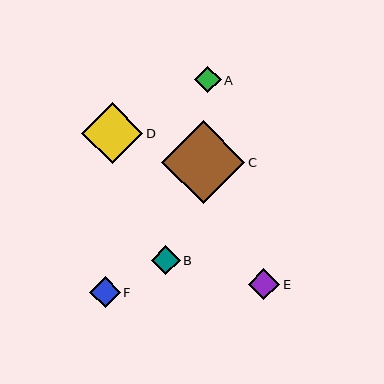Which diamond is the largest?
Diamond C is the largest with a size of approximately 83 pixels.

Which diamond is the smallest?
Diamond A is the smallest with a size of approximately 26 pixels.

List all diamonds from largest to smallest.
From largest to smallest: C, D, E, F, B, A.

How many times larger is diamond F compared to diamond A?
Diamond F is approximately 1.2 times the size of diamond A.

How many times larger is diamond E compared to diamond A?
Diamond E is approximately 1.2 times the size of diamond A.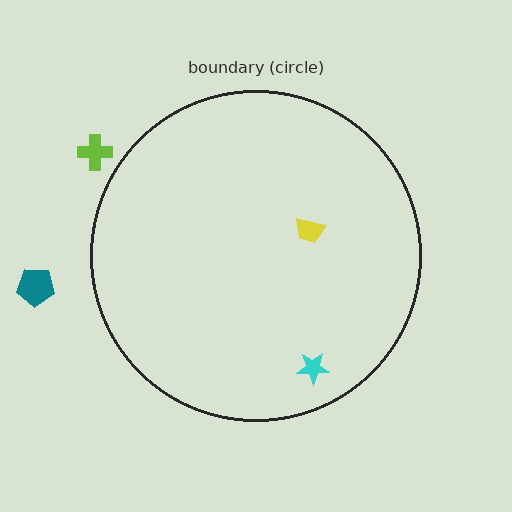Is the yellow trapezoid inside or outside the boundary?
Inside.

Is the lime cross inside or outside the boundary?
Outside.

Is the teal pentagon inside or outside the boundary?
Outside.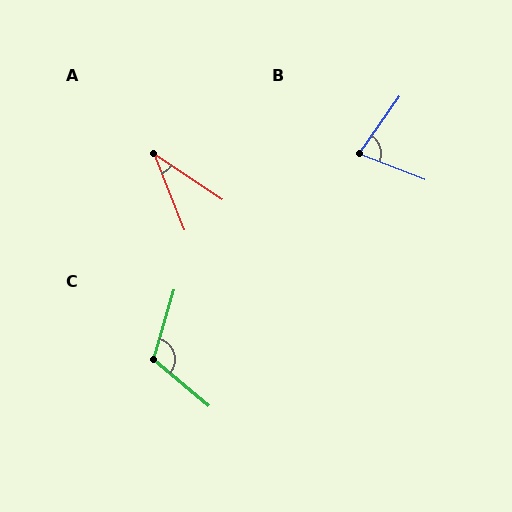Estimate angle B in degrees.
Approximately 76 degrees.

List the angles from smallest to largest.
A (34°), B (76°), C (113°).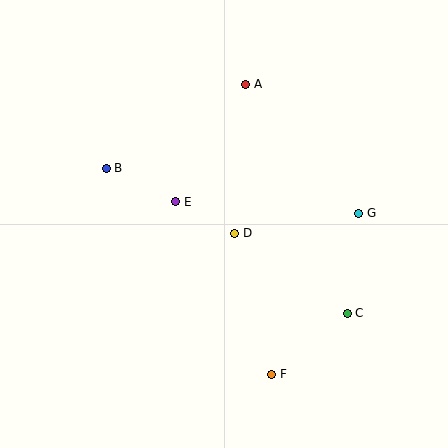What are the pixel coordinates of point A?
Point A is at (246, 84).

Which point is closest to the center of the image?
Point D at (235, 233) is closest to the center.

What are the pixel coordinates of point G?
Point G is at (359, 213).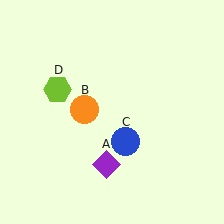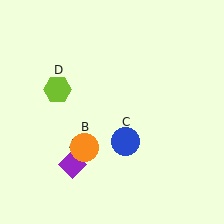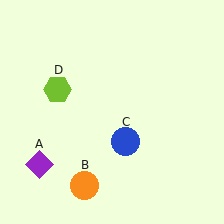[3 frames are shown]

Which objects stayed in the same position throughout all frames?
Blue circle (object C) and lime hexagon (object D) remained stationary.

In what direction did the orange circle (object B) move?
The orange circle (object B) moved down.